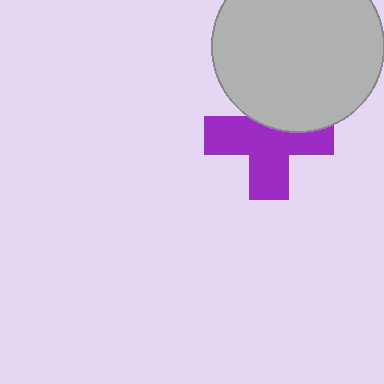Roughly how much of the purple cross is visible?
Most of it is visible (roughly 67%).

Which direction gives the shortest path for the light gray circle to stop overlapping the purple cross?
Moving up gives the shortest separation.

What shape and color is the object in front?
The object in front is a light gray circle.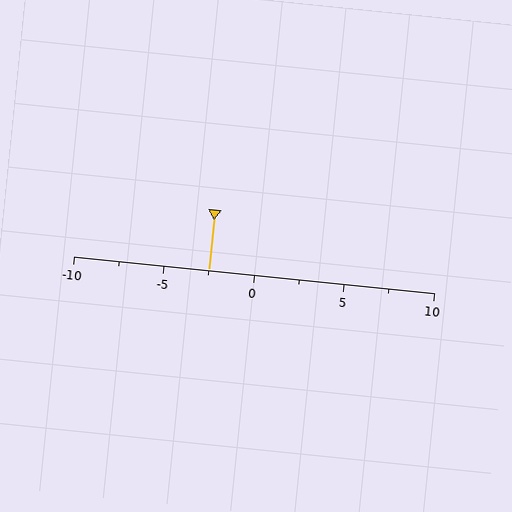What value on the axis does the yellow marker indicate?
The marker indicates approximately -2.5.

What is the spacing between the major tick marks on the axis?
The major ticks are spaced 5 apart.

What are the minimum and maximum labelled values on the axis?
The axis runs from -10 to 10.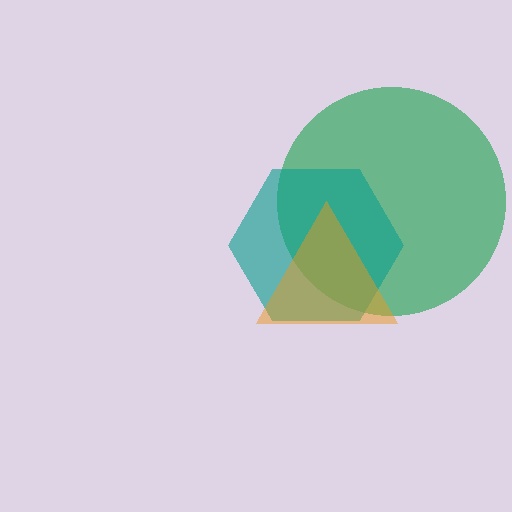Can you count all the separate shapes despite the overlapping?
Yes, there are 3 separate shapes.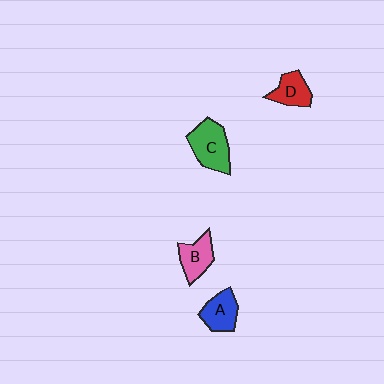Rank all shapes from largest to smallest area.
From largest to smallest: C (green), A (blue), B (pink), D (red).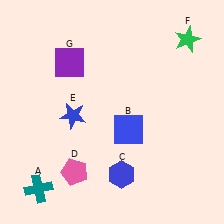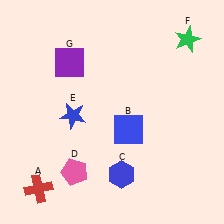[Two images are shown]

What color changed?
The cross (A) changed from teal in Image 1 to red in Image 2.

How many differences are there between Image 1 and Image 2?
There is 1 difference between the two images.